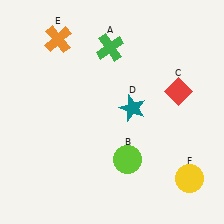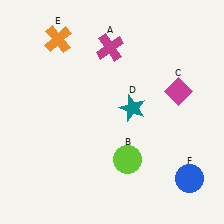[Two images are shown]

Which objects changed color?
A changed from green to magenta. C changed from red to magenta. F changed from yellow to blue.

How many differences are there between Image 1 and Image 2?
There are 3 differences between the two images.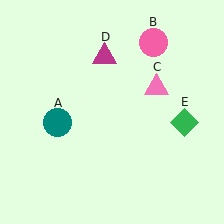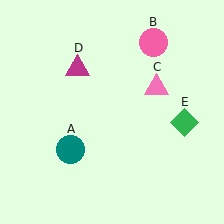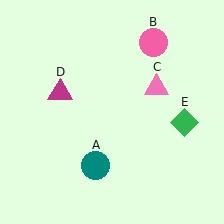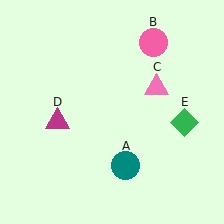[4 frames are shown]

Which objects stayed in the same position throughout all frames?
Pink circle (object B) and pink triangle (object C) and green diamond (object E) remained stationary.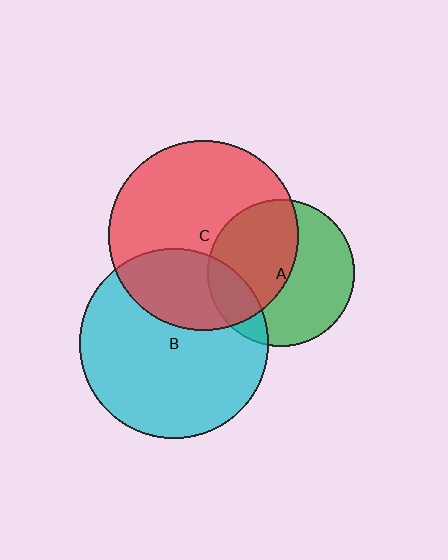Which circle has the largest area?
Circle C (red).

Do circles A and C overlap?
Yes.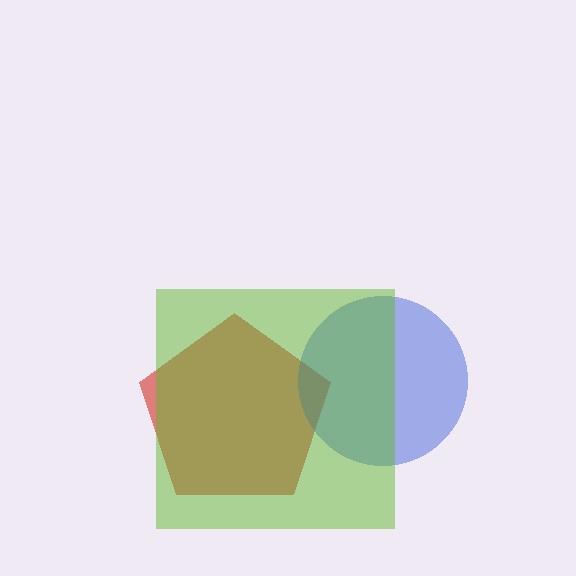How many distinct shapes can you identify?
There are 3 distinct shapes: a red pentagon, a blue circle, a lime square.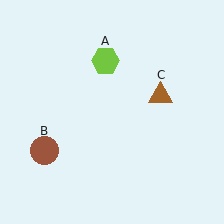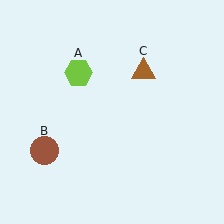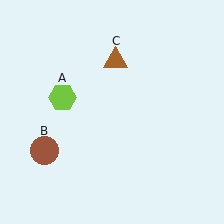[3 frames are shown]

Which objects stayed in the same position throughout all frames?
Brown circle (object B) remained stationary.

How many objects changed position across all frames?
2 objects changed position: lime hexagon (object A), brown triangle (object C).